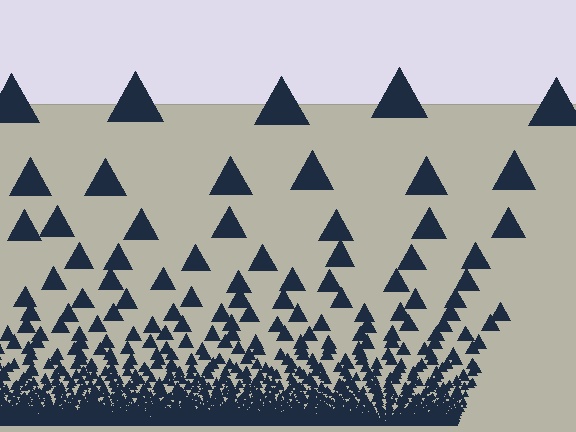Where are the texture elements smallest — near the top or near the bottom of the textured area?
Near the bottom.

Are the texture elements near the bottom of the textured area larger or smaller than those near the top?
Smaller. The gradient is inverted — elements near the bottom are smaller and denser.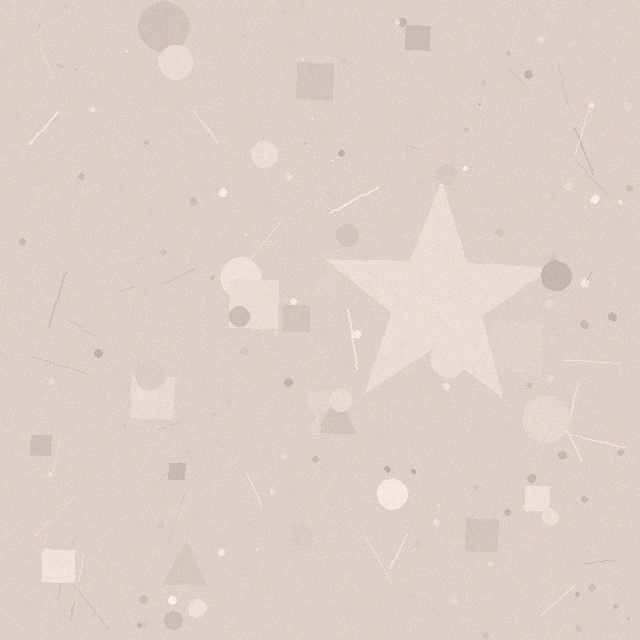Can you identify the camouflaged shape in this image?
The camouflaged shape is a star.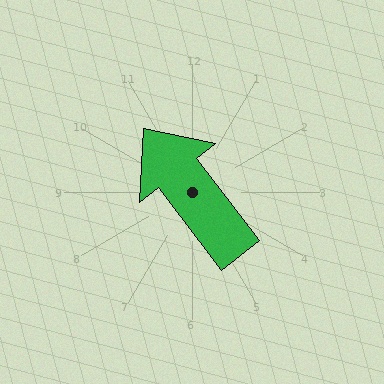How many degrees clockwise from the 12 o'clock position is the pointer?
Approximately 322 degrees.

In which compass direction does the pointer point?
Northwest.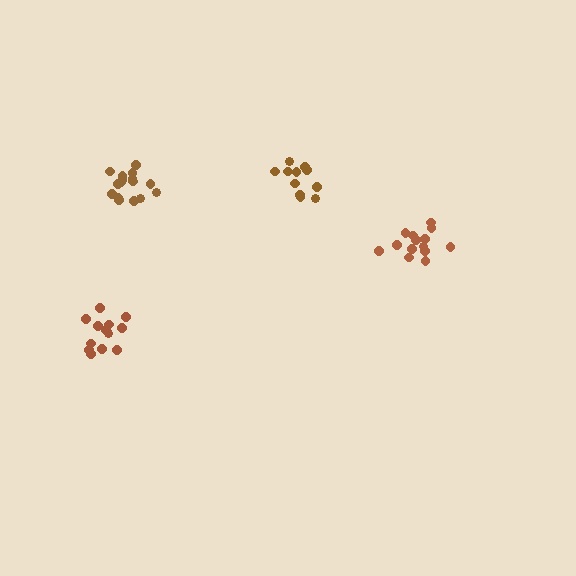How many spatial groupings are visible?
There are 4 spatial groupings.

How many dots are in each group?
Group 1: 13 dots, Group 2: 14 dots, Group 3: 16 dots, Group 4: 11 dots (54 total).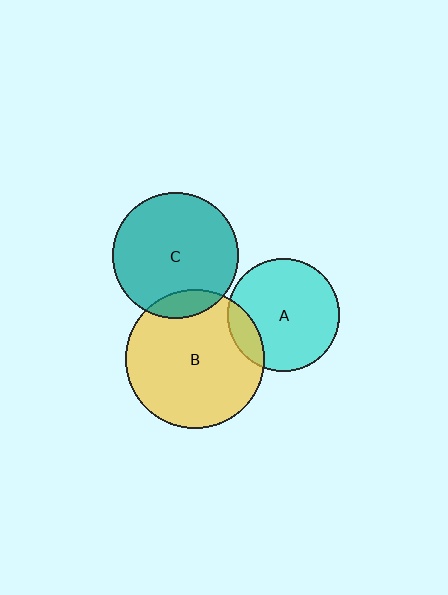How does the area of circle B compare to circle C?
Approximately 1.2 times.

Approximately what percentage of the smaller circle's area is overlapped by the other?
Approximately 10%.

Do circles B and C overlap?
Yes.